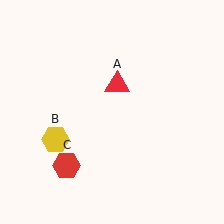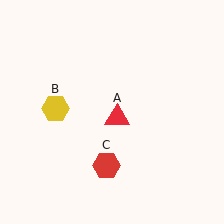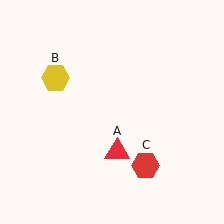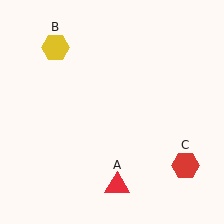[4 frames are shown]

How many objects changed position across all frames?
3 objects changed position: red triangle (object A), yellow hexagon (object B), red hexagon (object C).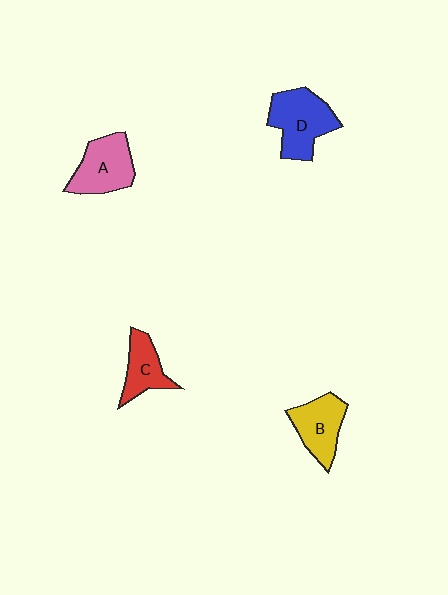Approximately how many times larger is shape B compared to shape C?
Approximately 1.2 times.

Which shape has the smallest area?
Shape C (red).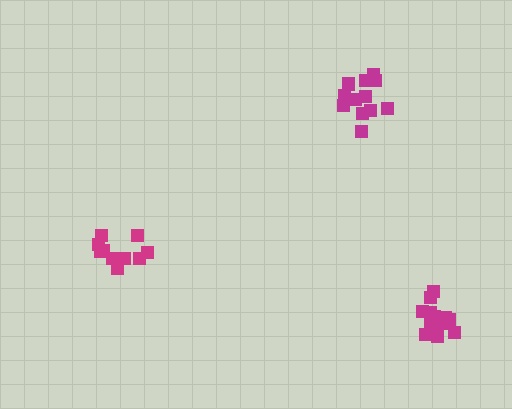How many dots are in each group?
Group 1: 13 dots, Group 2: 14 dots, Group 3: 12 dots (39 total).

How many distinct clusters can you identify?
There are 3 distinct clusters.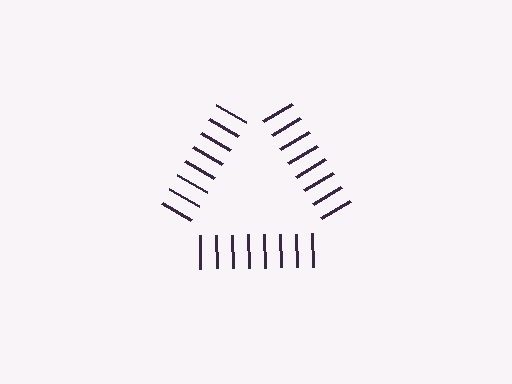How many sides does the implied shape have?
3 sides — the line-ends trace a triangle.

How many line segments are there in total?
24 — 8 along each of the 3 edges.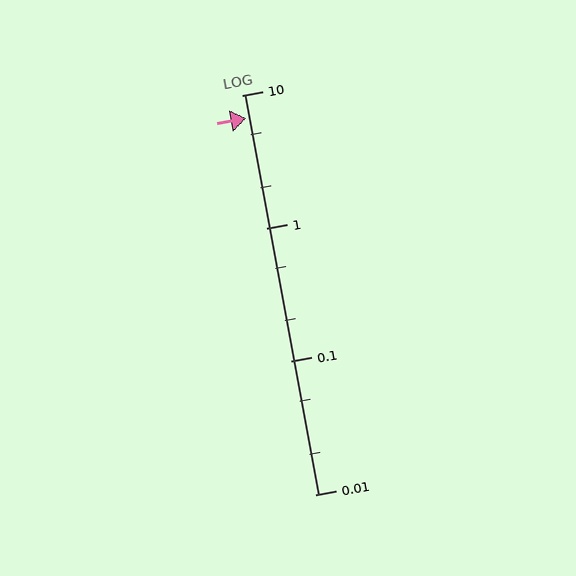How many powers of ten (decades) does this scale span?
The scale spans 3 decades, from 0.01 to 10.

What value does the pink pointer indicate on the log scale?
The pointer indicates approximately 6.7.